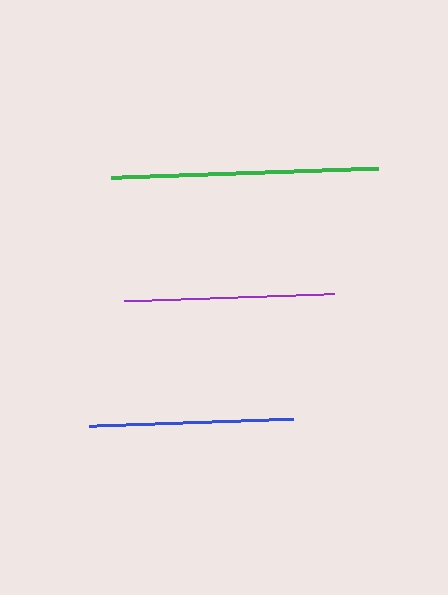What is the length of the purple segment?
The purple segment is approximately 210 pixels long.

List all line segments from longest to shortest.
From longest to shortest: green, purple, blue.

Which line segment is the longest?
The green line is the longest at approximately 266 pixels.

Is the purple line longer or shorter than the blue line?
The purple line is longer than the blue line.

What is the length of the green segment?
The green segment is approximately 266 pixels long.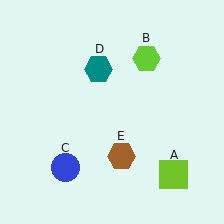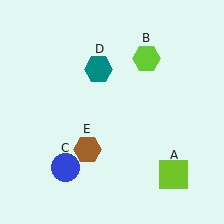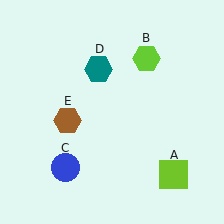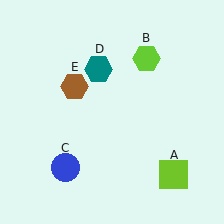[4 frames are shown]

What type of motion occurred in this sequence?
The brown hexagon (object E) rotated clockwise around the center of the scene.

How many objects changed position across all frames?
1 object changed position: brown hexagon (object E).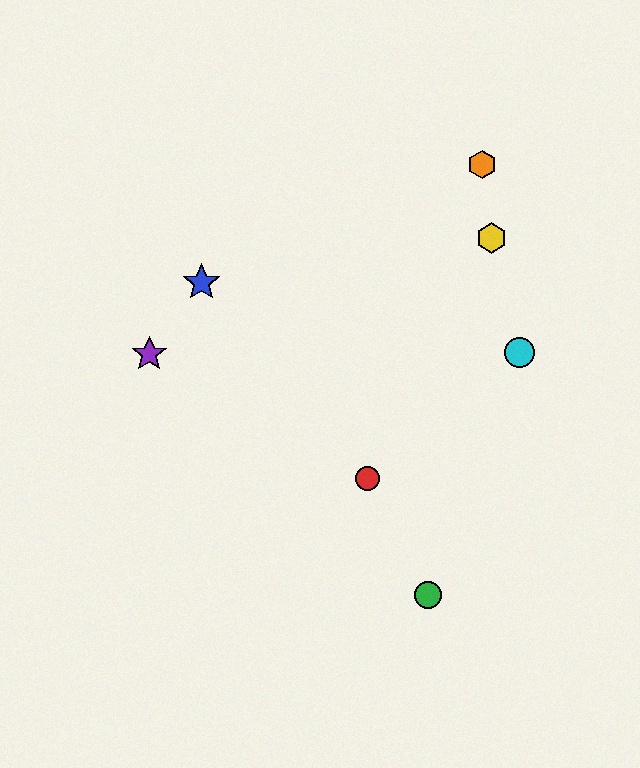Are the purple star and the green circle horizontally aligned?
No, the purple star is at y≈354 and the green circle is at y≈595.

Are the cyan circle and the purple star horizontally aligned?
Yes, both are at y≈352.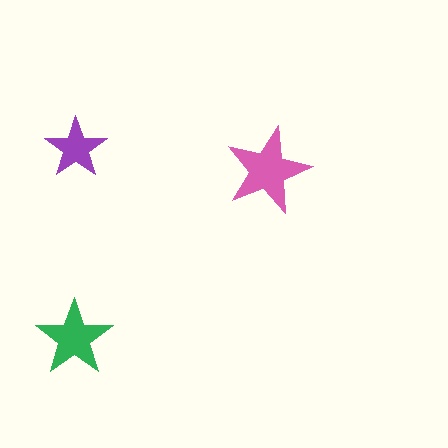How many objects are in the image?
There are 3 objects in the image.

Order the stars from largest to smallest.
the pink one, the green one, the purple one.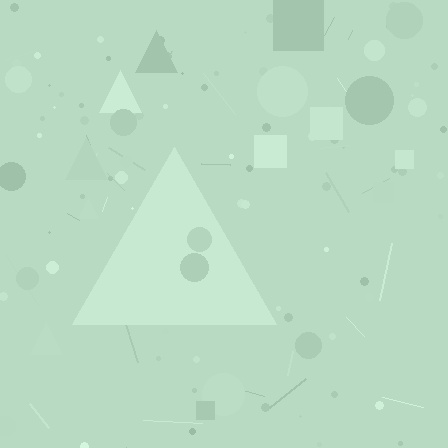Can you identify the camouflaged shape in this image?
The camouflaged shape is a triangle.